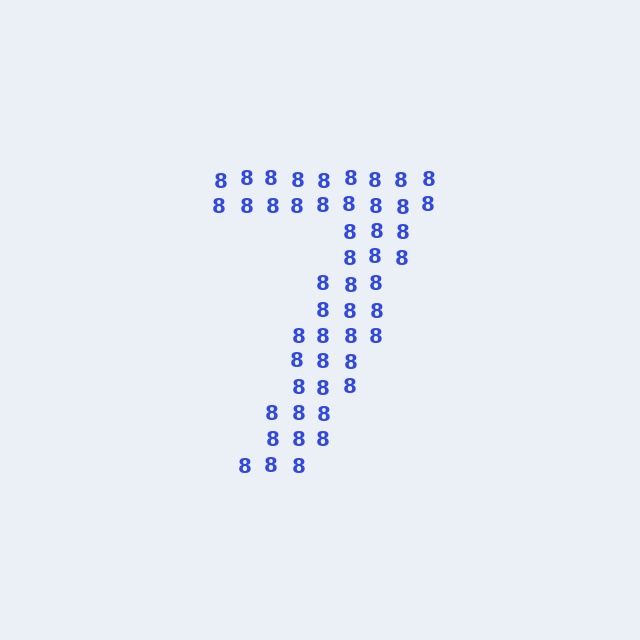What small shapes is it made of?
It is made of small digit 8's.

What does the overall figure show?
The overall figure shows the digit 7.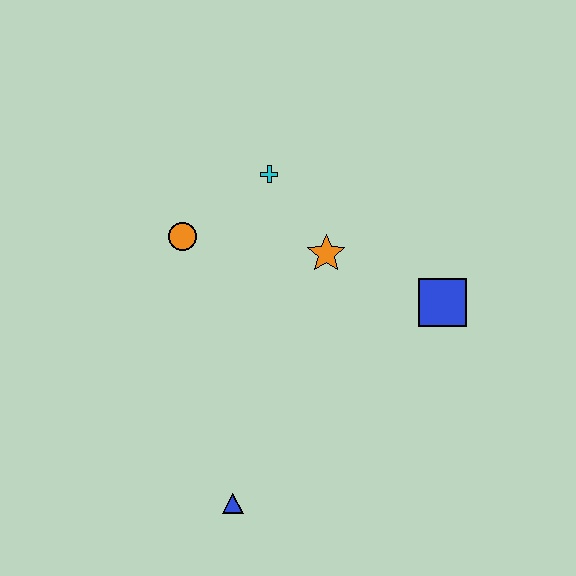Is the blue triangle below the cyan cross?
Yes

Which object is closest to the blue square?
The orange star is closest to the blue square.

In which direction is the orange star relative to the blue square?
The orange star is to the left of the blue square.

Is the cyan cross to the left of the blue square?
Yes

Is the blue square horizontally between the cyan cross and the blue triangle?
No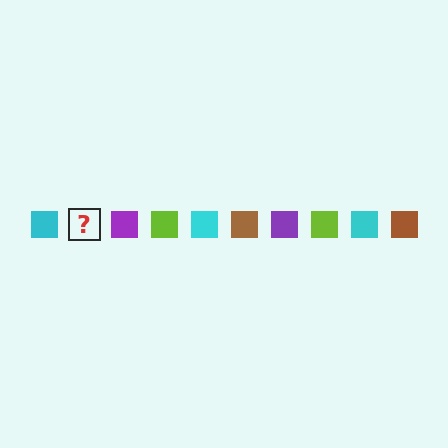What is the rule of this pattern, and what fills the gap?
The rule is that the pattern cycles through cyan, brown, purple, lime squares. The gap should be filled with a brown square.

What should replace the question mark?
The question mark should be replaced with a brown square.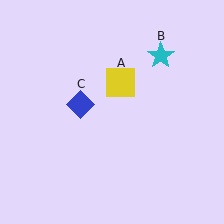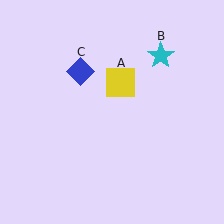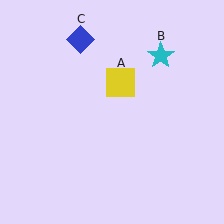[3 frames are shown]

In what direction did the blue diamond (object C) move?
The blue diamond (object C) moved up.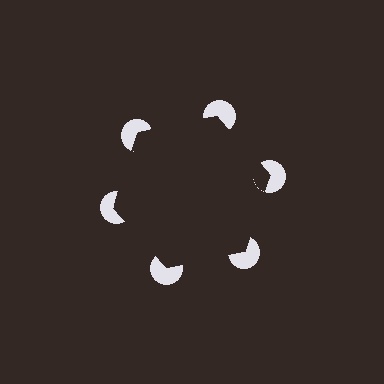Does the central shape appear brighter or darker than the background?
It typically appears slightly darker than the background, even though no actual brightness change is drawn.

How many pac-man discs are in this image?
There are 6 — one at each vertex of the illusory hexagon.